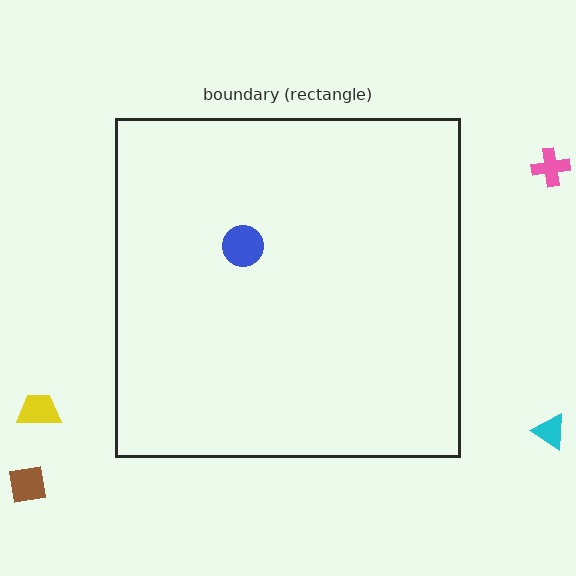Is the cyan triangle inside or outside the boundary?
Outside.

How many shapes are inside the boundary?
1 inside, 4 outside.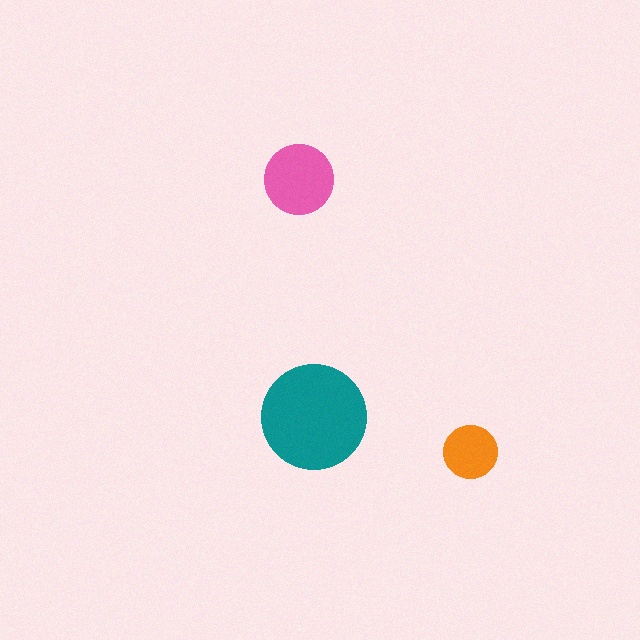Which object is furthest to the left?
The pink circle is leftmost.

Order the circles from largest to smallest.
the teal one, the pink one, the orange one.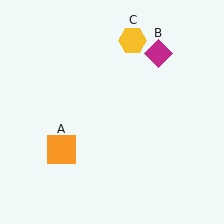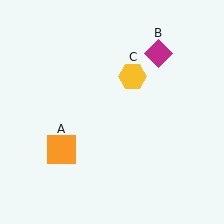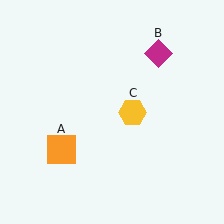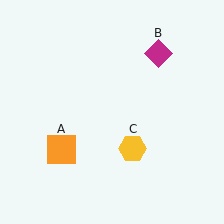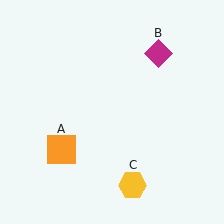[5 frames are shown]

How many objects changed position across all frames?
1 object changed position: yellow hexagon (object C).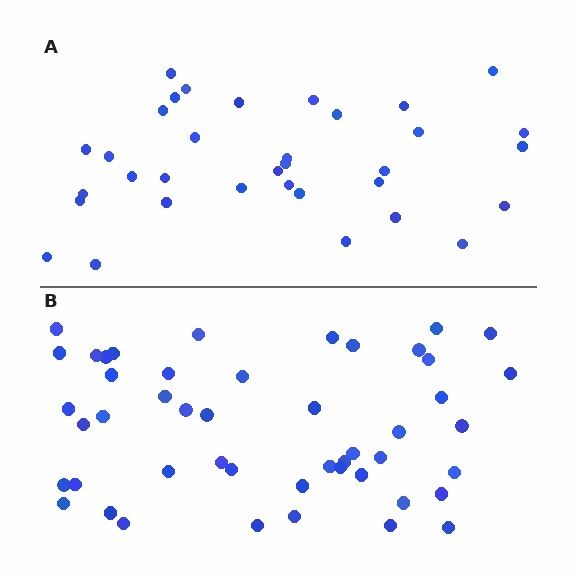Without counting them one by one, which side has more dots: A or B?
Region B (the bottom region) has more dots.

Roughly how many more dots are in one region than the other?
Region B has approximately 15 more dots than region A.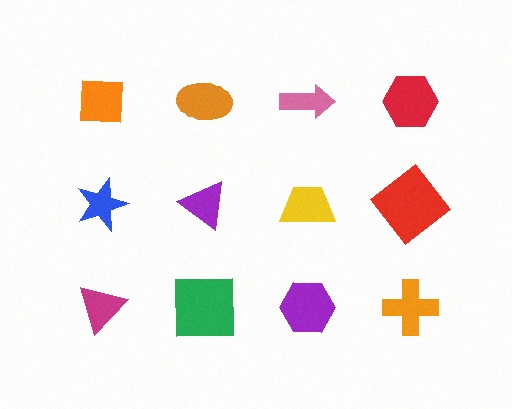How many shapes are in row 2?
4 shapes.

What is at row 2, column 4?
A red diamond.